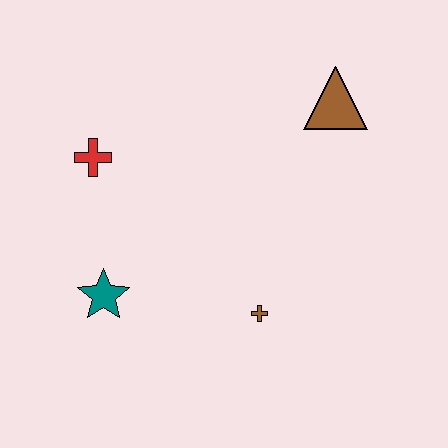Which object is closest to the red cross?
The teal star is closest to the red cross.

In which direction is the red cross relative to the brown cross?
The red cross is to the left of the brown cross.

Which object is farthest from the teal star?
The brown triangle is farthest from the teal star.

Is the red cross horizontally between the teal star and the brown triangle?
No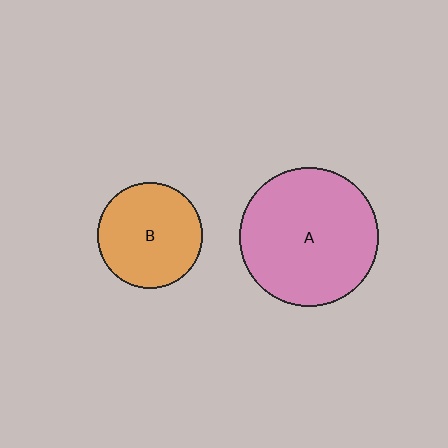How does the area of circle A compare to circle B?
Approximately 1.8 times.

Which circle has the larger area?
Circle A (pink).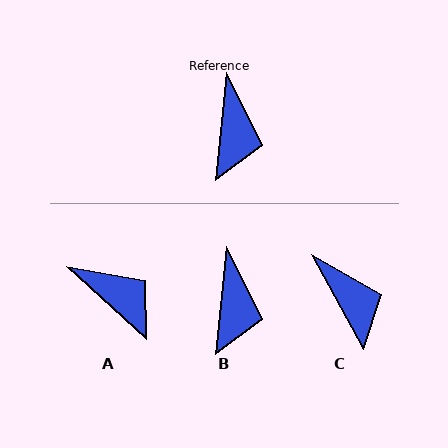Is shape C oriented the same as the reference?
No, it is off by about 35 degrees.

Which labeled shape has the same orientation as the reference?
B.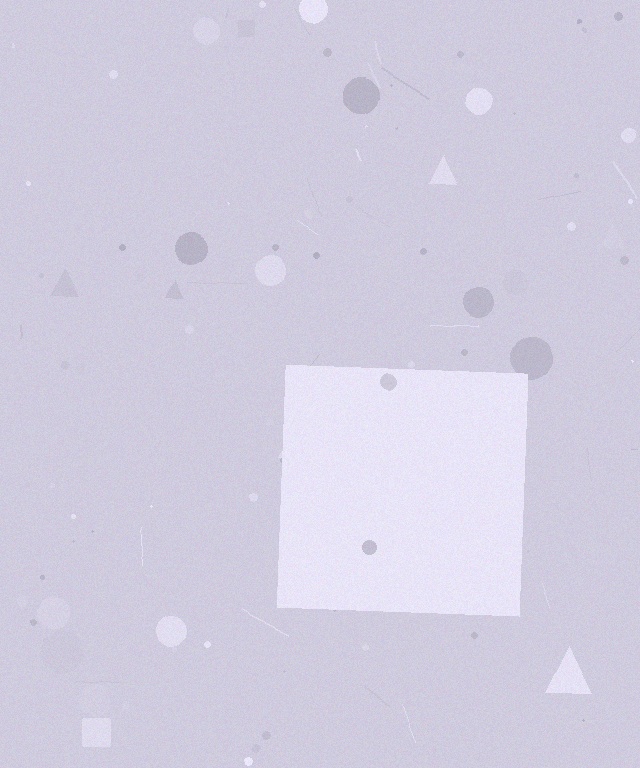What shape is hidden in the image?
A square is hidden in the image.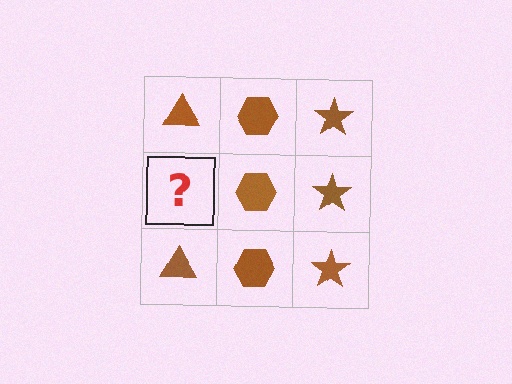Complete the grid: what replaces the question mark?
The question mark should be replaced with a brown triangle.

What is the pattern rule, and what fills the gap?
The rule is that each column has a consistent shape. The gap should be filled with a brown triangle.